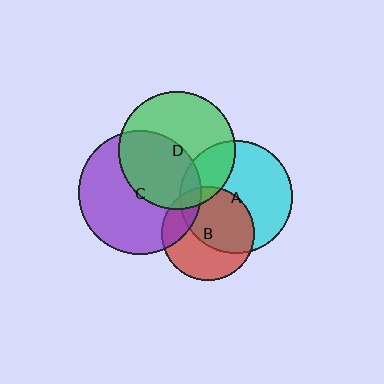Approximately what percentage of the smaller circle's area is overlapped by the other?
Approximately 25%.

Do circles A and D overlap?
Yes.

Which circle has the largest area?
Circle C (purple).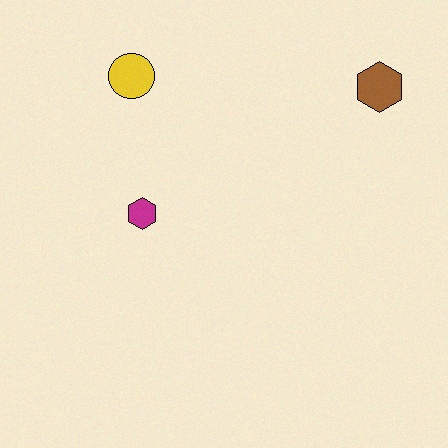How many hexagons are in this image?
There are 2 hexagons.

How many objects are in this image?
There are 3 objects.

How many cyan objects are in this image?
There are no cyan objects.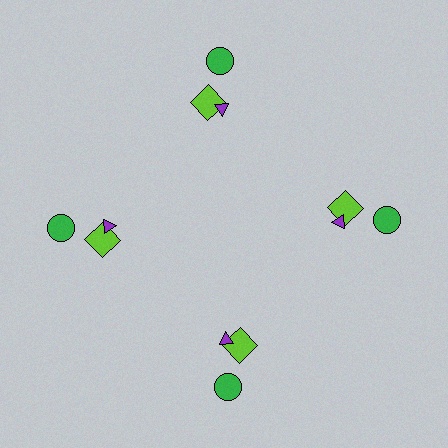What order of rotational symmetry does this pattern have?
This pattern has 4-fold rotational symmetry.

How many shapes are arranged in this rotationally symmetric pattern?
There are 12 shapes, arranged in 4 groups of 3.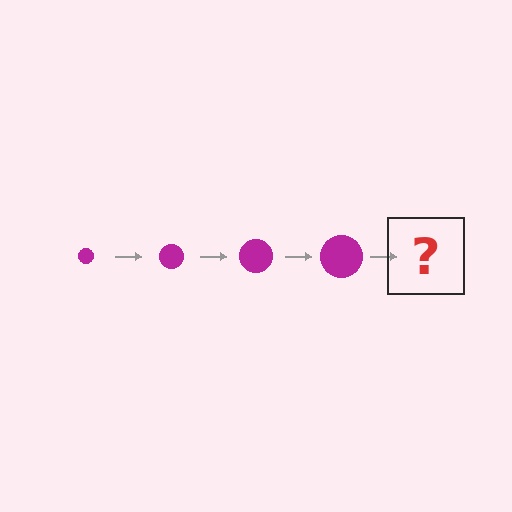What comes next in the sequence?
The next element should be a magenta circle, larger than the previous one.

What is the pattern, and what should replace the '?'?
The pattern is that the circle gets progressively larger each step. The '?' should be a magenta circle, larger than the previous one.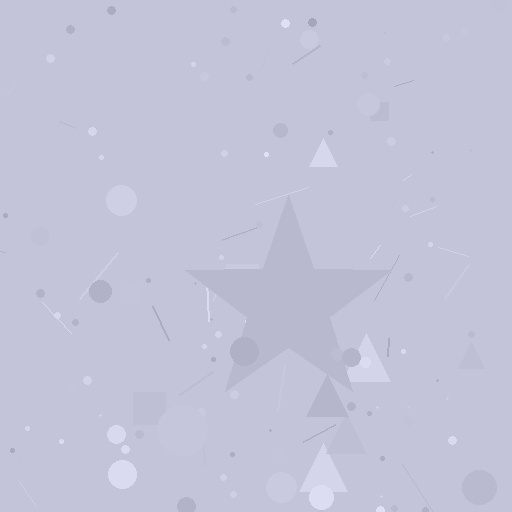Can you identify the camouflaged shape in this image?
The camouflaged shape is a star.